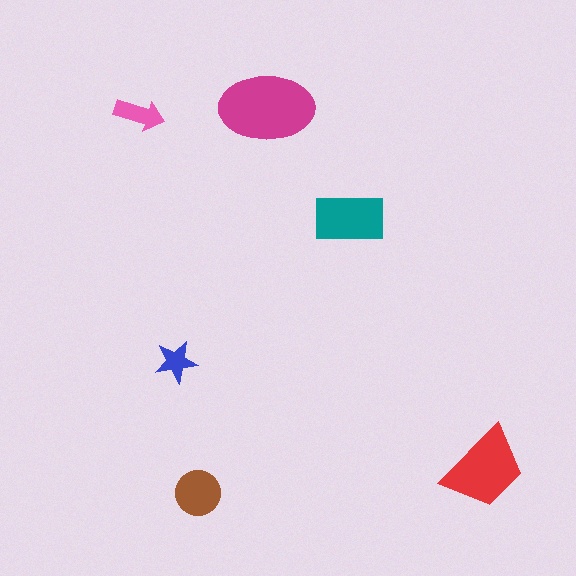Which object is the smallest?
The blue star.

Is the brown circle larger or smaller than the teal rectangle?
Smaller.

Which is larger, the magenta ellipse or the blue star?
The magenta ellipse.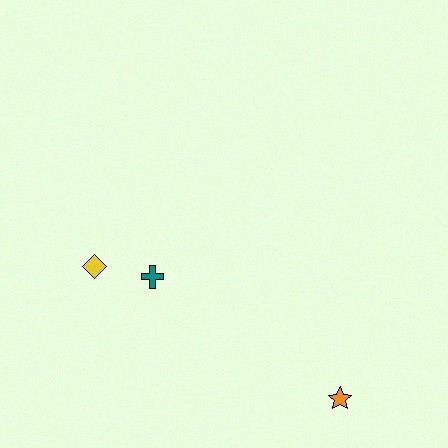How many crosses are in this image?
There is 1 cross.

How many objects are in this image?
There are 3 objects.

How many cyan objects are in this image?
There are no cyan objects.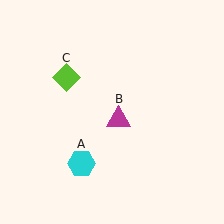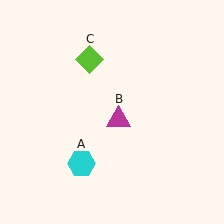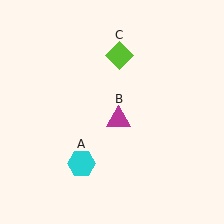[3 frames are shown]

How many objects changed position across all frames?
1 object changed position: lime diamond (object C).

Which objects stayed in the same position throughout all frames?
Cyan hexagon (object A) and magenta triangle (object B) remained stationary.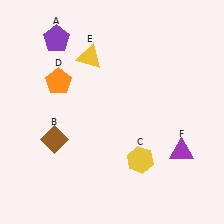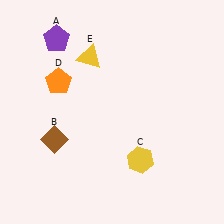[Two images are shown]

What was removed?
The purple triangle (F) was removed in Image 2.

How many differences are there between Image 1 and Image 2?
There is 1 difference between the two images.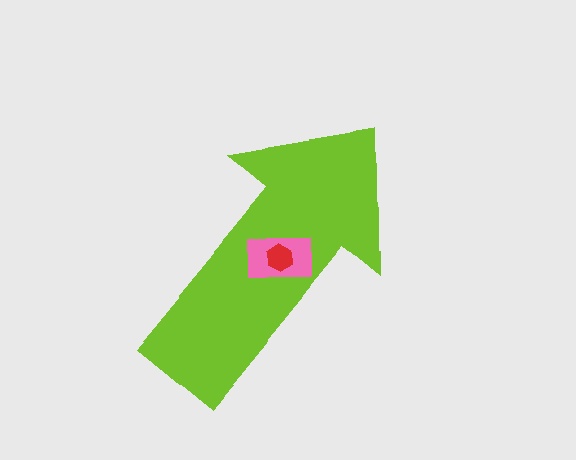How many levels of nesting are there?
3.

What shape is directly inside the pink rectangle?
The red hexagon.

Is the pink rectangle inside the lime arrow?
Yes.